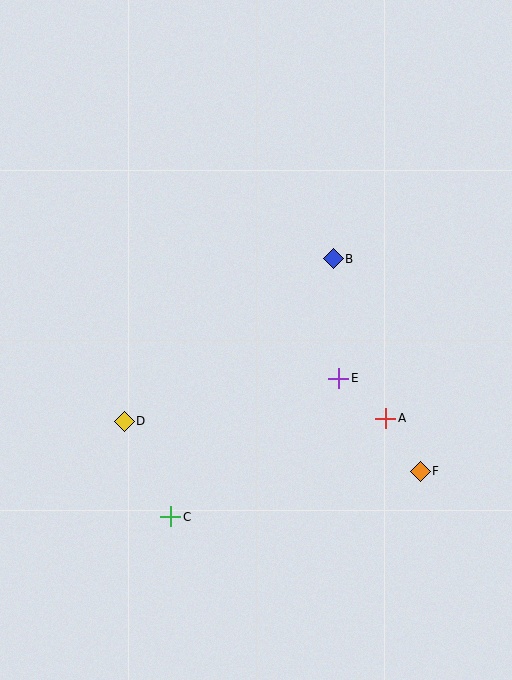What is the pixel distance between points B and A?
The distance between B and A is 168 pixels.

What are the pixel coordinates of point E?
Point E is at (339, 378).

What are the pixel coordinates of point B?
Point B is at (333, 259).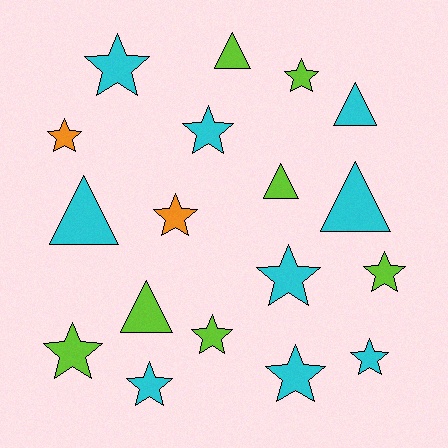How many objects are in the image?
There are 18 objects.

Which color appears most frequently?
Cyan, with 9 objects.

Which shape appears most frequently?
Star, with 12 objects.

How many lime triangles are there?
There are 3 lime triangles.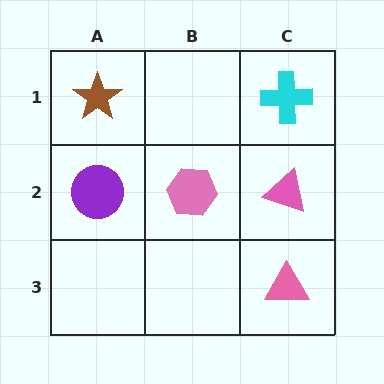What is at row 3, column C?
A pink triangle.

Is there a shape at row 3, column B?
No, that cell is empty.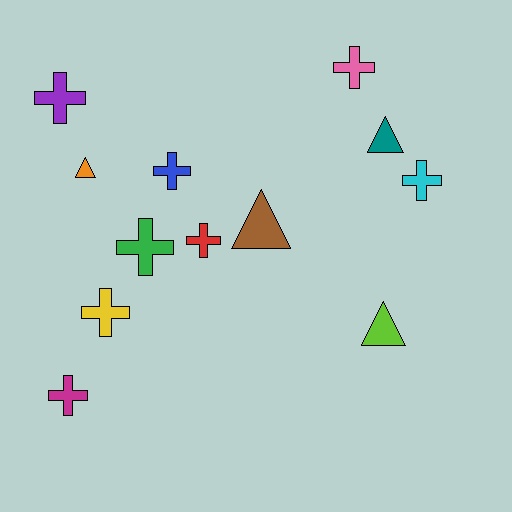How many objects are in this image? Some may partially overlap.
There are 12 objects.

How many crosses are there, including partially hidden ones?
There are 8 crosses.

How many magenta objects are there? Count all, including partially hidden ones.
There is 1 magenta object.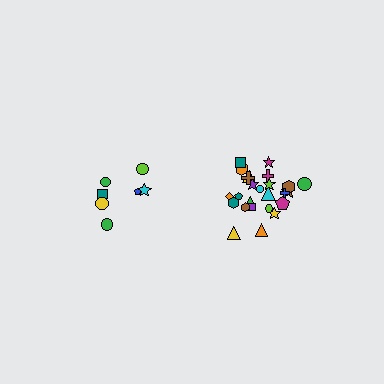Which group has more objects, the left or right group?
The right group.